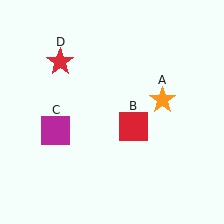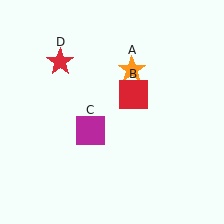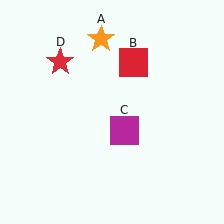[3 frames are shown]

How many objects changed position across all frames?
3 objects changed position: orange star (object A), red square (object B), magenta square (object C).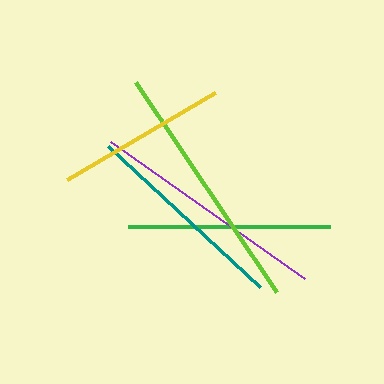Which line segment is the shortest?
The yellow line is the shortest at approximately 171 pixels.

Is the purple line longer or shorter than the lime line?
The lime line is longer than the purple line.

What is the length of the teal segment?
The teal segment is approximately 208 pixels long.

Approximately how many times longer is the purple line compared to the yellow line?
The purple line is approximately 1.4 times the length of the yellow line.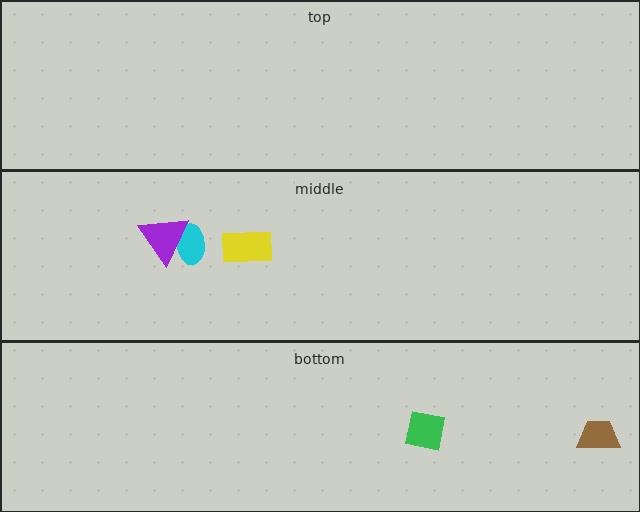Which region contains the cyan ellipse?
The middle region.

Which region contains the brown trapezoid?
The bottom region.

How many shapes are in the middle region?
3.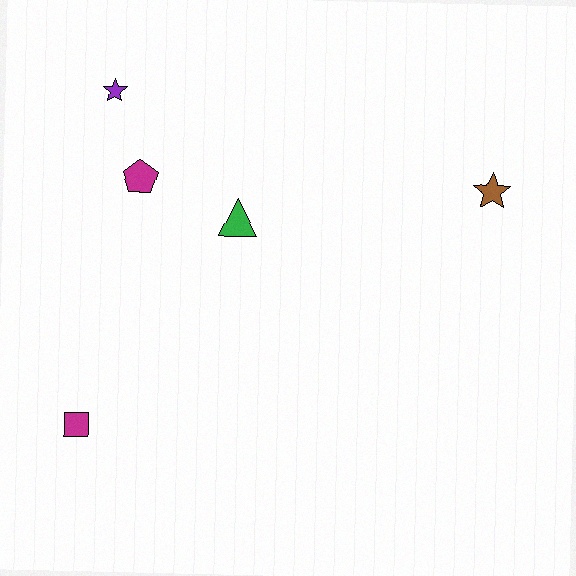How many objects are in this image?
There are 5 objects.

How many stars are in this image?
There are 2 stars.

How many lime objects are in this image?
There are no lime objects.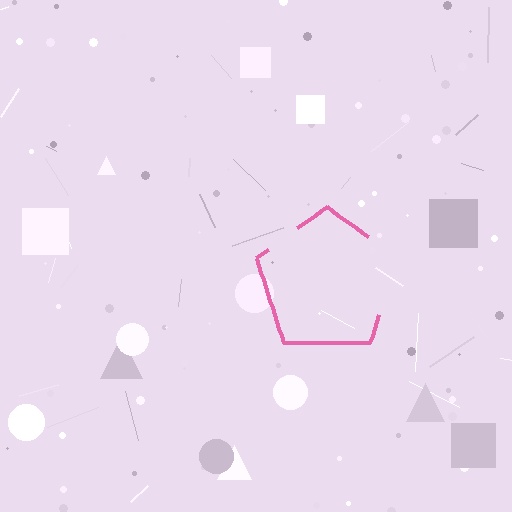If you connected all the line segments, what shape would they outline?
They would outline a pentagon.